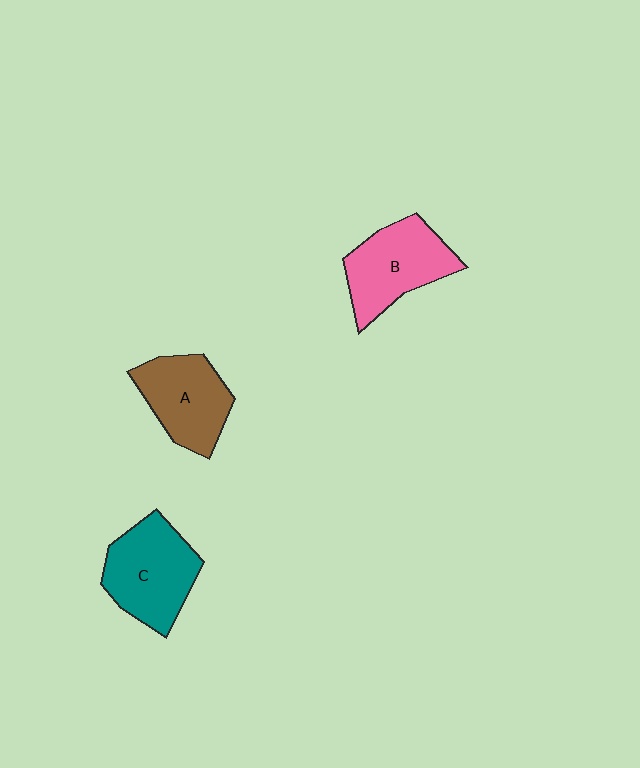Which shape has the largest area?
Shape C (teal).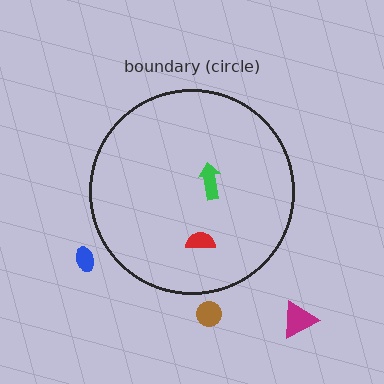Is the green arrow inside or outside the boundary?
Inside.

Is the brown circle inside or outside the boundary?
Outside.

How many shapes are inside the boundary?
2 inside, 3 outside.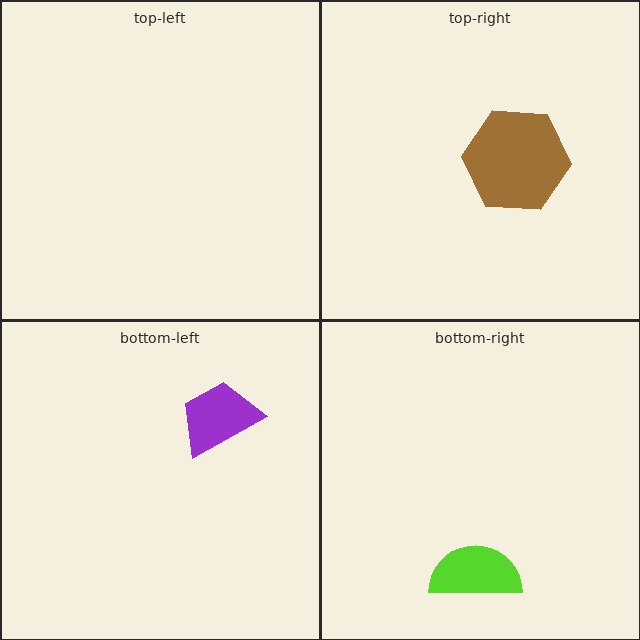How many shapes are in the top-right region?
1.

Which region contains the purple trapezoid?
The bottom-left region.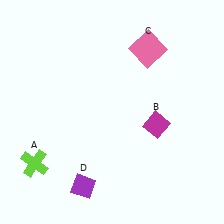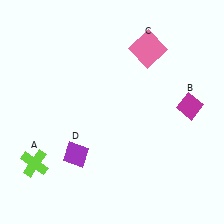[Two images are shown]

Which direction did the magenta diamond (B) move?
The magenta diamond (B) moved right.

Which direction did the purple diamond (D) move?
The purple diamond (D) moved up.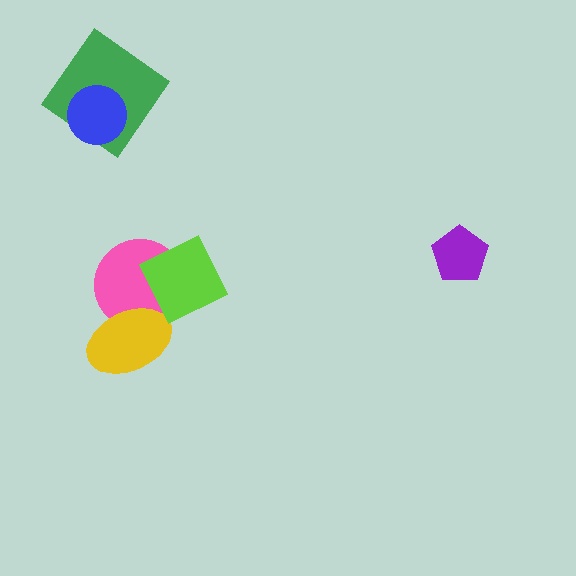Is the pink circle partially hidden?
Yes, it is partially covered by another shape.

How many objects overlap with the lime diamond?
1 object overlaps with the lime diamond.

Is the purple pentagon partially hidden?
No, no other shape covers it.